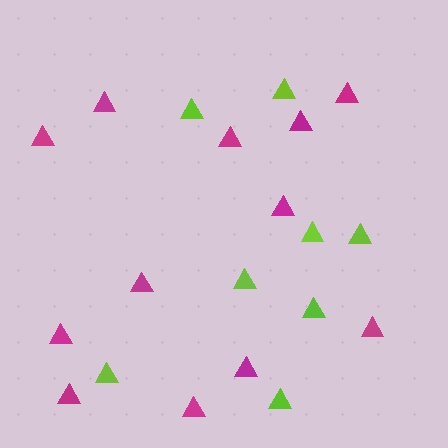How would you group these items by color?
There are 2 groups: one group of lime triangles (8) and one group of magenta triangles (12).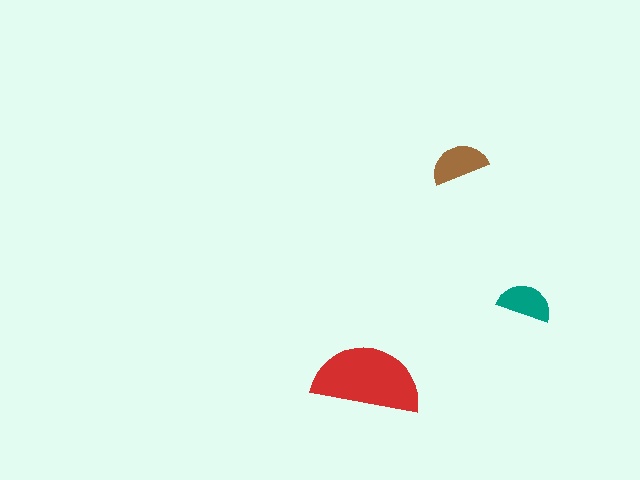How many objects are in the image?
There are 3 objects in the image.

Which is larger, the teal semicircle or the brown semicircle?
The brown one.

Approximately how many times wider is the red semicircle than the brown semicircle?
About 2 times wider.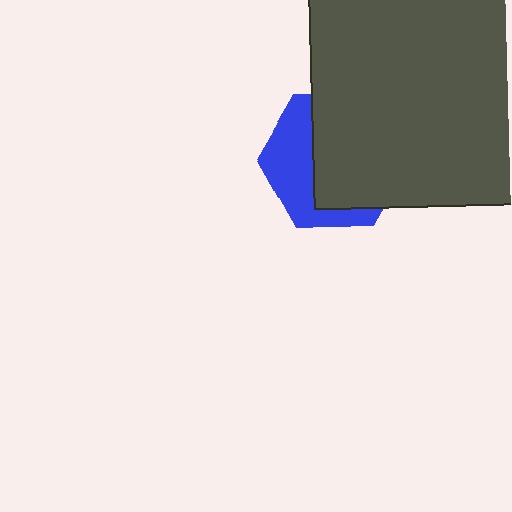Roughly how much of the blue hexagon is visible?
A small part of it is visible (roughly 40%).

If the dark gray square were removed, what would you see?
You would see the complete blue hexagon.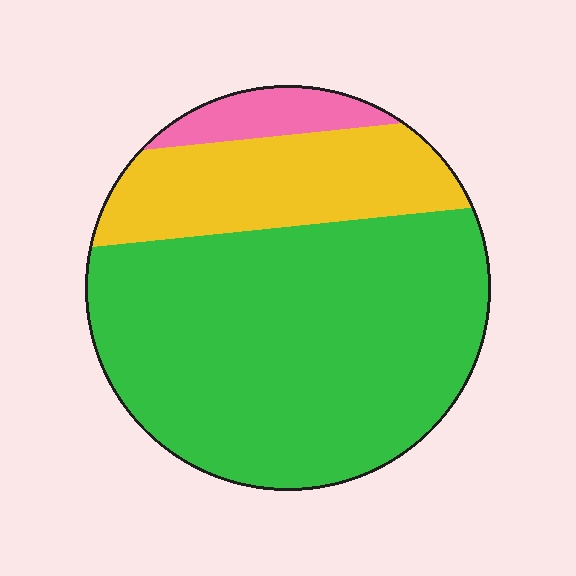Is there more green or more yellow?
Green.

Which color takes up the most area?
Green, at roughly 70%.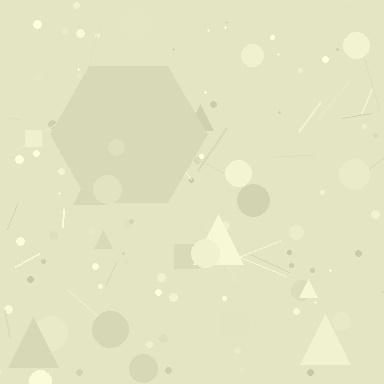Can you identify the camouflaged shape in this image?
The camouflaged shape is a hexagon.